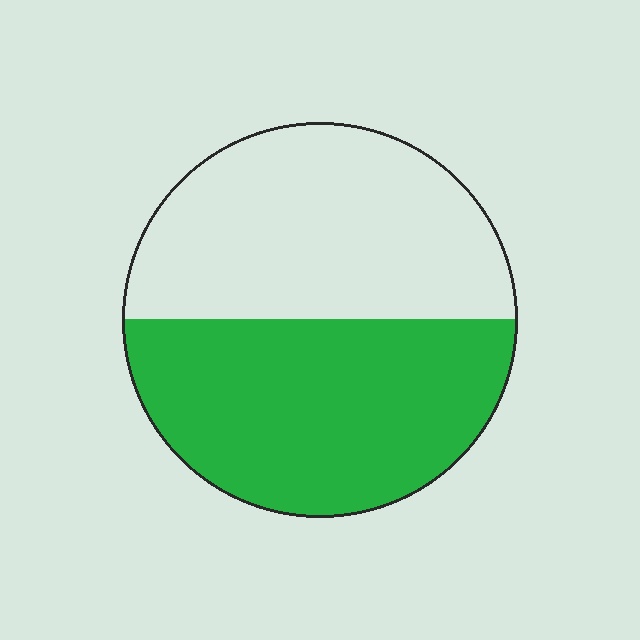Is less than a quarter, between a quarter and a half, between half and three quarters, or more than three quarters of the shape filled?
Between half and three quarters.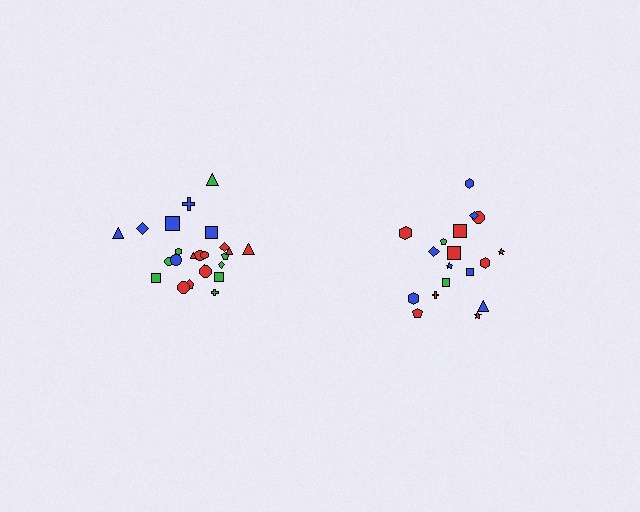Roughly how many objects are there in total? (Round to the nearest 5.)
Roughly 45 objects in total.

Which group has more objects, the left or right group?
The left group.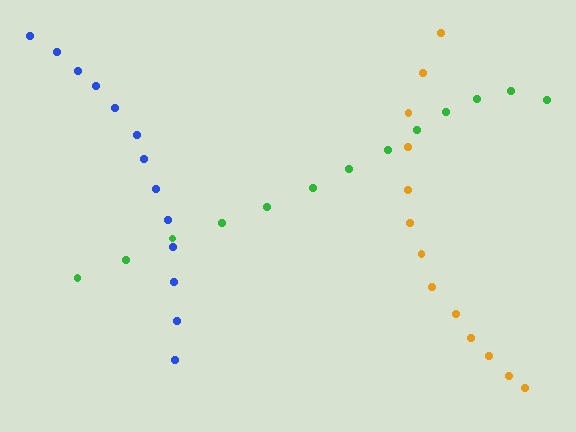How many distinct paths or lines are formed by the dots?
There are 3 distinct paths.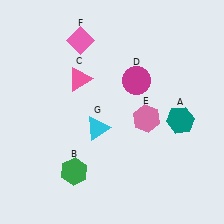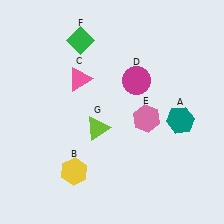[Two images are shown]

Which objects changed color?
B changed from green to yellow. F changed from pink to green. G changed from cyan to lime.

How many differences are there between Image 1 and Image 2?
There are 3 differences between the two images.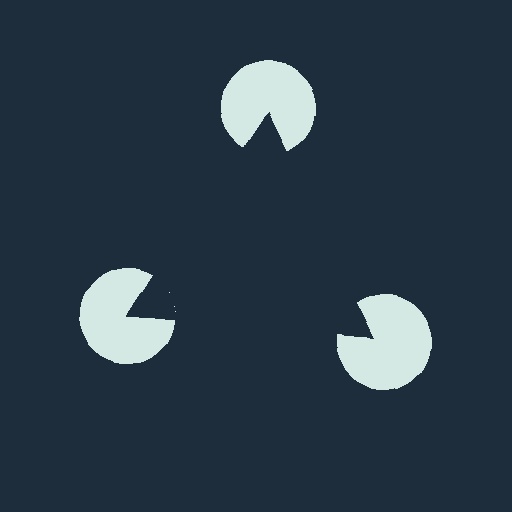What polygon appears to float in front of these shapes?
An illusory triangle — its edges are inferred from the aligned wedge cuts in the pac-man discs, not physically drawn.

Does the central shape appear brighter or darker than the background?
It typically appears slightly darker than the background, even though no actual brightness change is drawn.